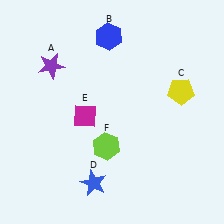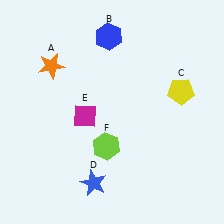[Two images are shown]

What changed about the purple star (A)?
In Image 1, A is purple. In Image 2, it changed to orange.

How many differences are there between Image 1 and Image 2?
There is 1 difference between the two images.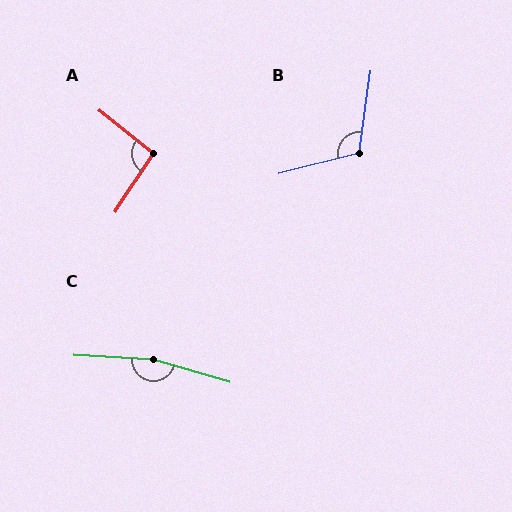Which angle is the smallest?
A, at approximately 95 degrees.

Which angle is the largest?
C, at approximately 167 degrees.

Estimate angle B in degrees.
Approximately 112 degrees.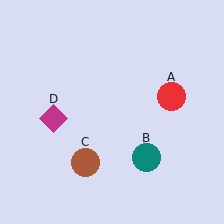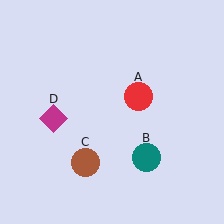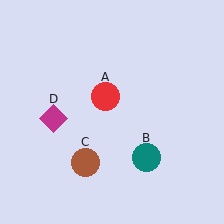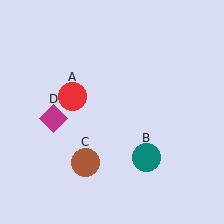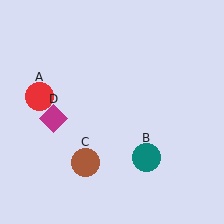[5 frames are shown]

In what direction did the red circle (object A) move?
The red circle (object A) moved left.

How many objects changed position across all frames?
1 object changed position: red circle (object A).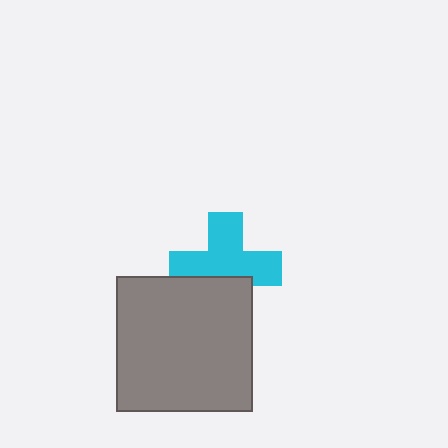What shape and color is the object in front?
The object in front is a gray square.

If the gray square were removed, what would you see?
You would see the complete cyan cross.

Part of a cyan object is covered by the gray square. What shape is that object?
It is a cross.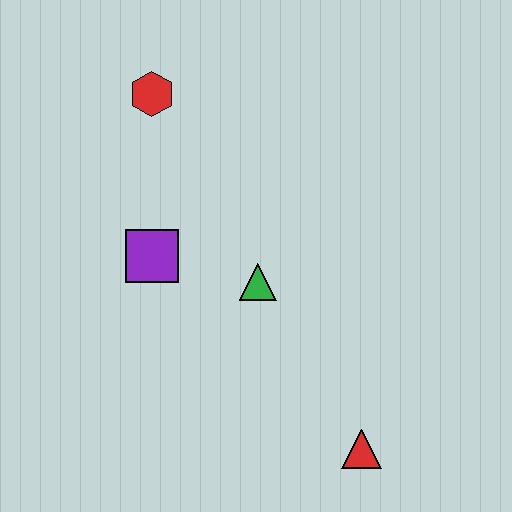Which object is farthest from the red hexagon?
The red triangle is farthest from the red hexagon.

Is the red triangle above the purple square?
No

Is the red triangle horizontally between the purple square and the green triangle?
No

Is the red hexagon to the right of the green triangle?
No